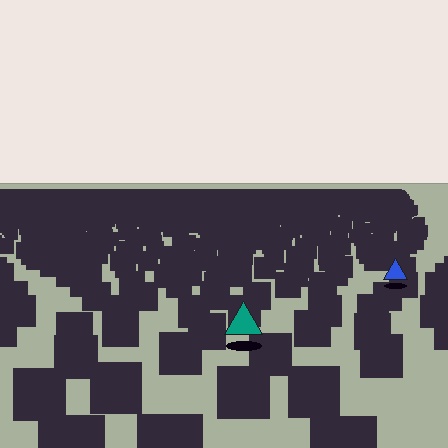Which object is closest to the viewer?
The teal triangle is closest. The texture marks near it are larger and more spread out.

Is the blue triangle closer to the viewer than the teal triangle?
No. The teal triangle is closer — you can tell from the texture gradient: the ground texture is coarser near it.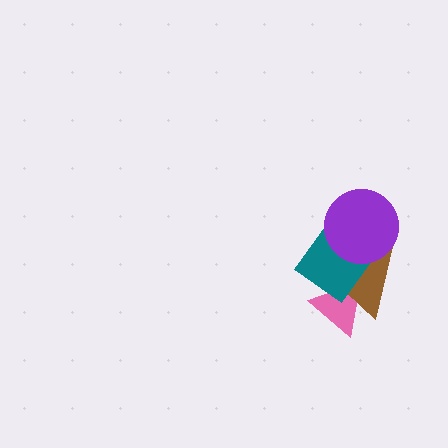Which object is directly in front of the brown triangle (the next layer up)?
The teal diamond is directly in front of the brown triangle.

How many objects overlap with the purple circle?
2 objects overlap with the purple circle.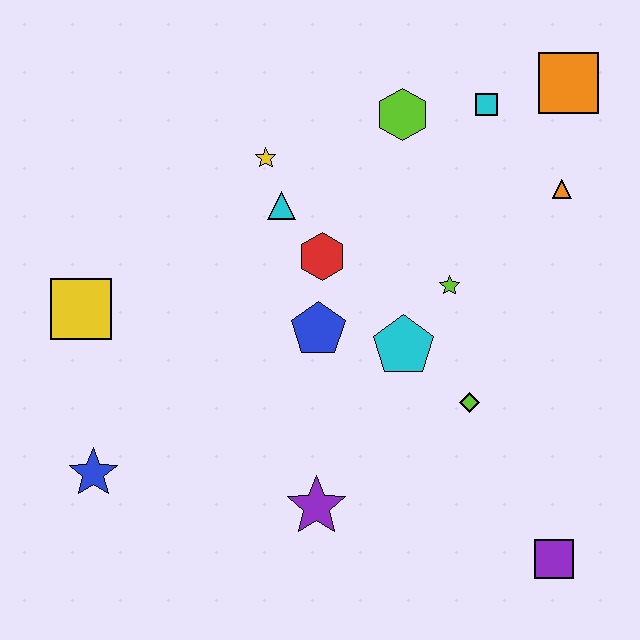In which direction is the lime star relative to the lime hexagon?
The lime star is below the lime hexagon.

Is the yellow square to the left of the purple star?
Yes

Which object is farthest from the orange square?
The blue star is farthest from the orange square.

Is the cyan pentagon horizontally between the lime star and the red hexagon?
Yes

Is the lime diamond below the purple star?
No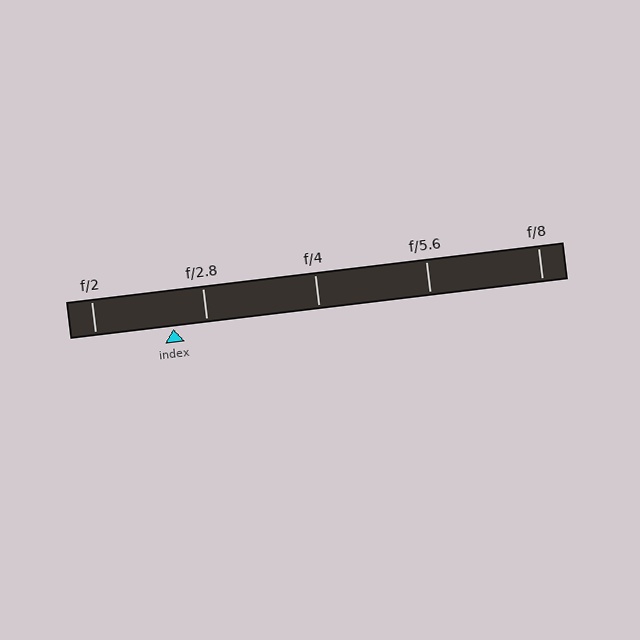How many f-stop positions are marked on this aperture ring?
There are 5 f-stop positions marked.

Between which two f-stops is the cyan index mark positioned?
The index mark is between f/2 and f/2.8.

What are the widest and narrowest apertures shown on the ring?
The widest aperture shown is f/2 and the narrowest is f/8.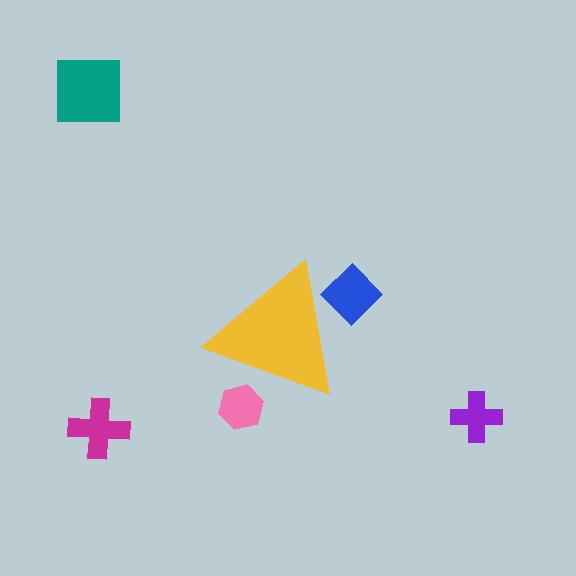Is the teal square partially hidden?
No, the teal square is fully visible.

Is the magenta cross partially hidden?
No, the magenta cross is fully visible.